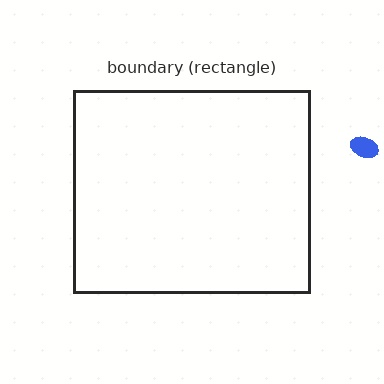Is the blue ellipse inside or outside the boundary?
Outside.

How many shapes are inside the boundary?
0 inside, 1 outside.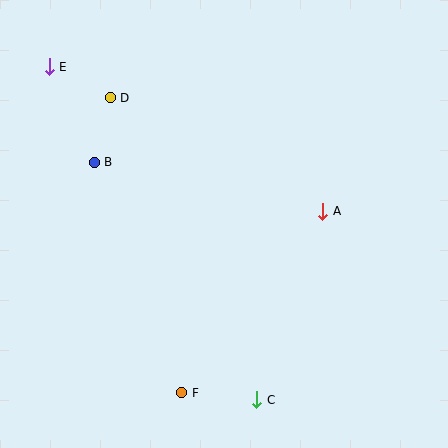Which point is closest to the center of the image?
Point A at (323, 211) is closest to the center.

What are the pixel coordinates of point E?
Point E is at (49, 67).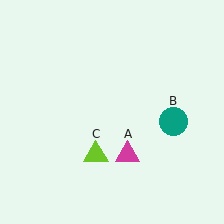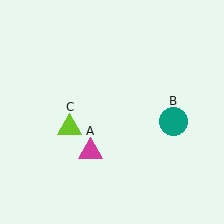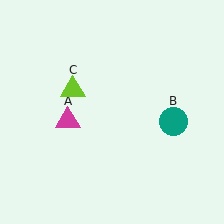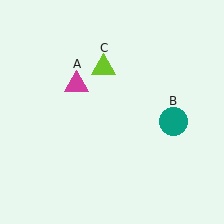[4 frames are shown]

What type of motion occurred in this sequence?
The magenta triangle (object A), lime triangle (object C) rotated clockwise around the center of the scene.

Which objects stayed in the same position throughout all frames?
Teal circle (object B) remained stationary.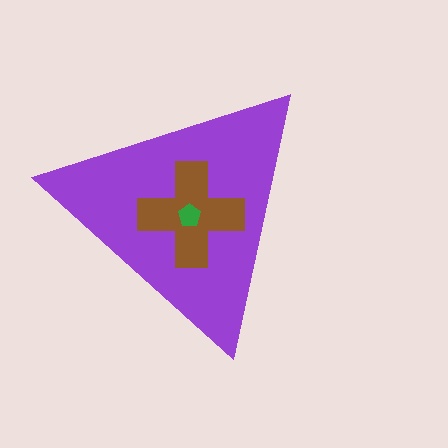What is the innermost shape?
The green pentagon.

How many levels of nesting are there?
3.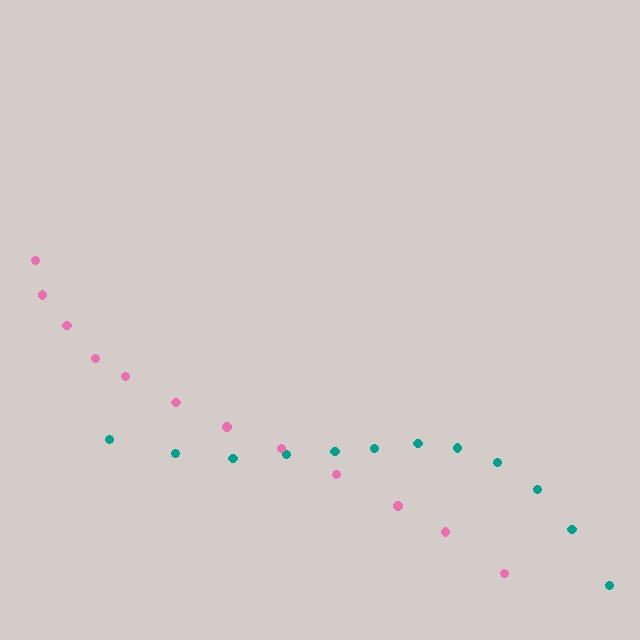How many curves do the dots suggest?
There are 2 distinct paths.